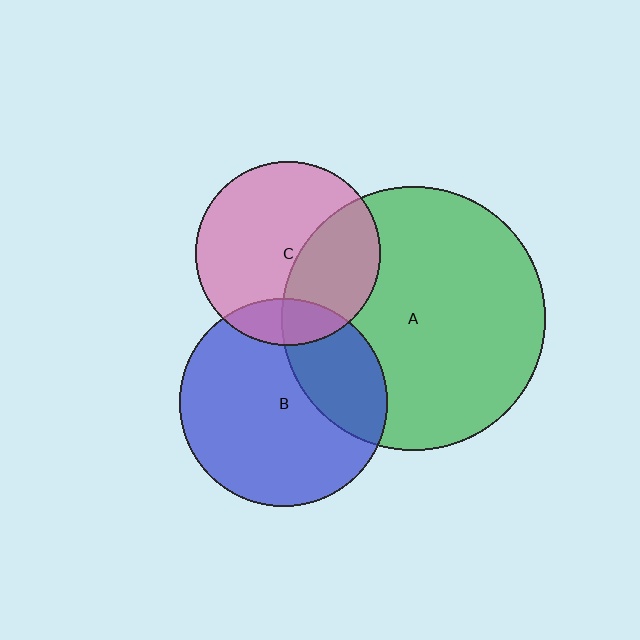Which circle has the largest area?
Circle A (green).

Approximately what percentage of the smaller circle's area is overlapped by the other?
Approximately 30%.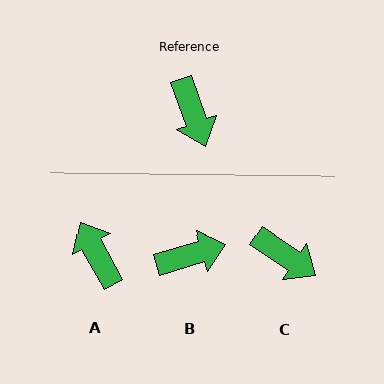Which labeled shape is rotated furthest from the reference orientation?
A, about 171 degrees away.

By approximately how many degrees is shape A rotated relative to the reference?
Approximately 171 degrees clockwise.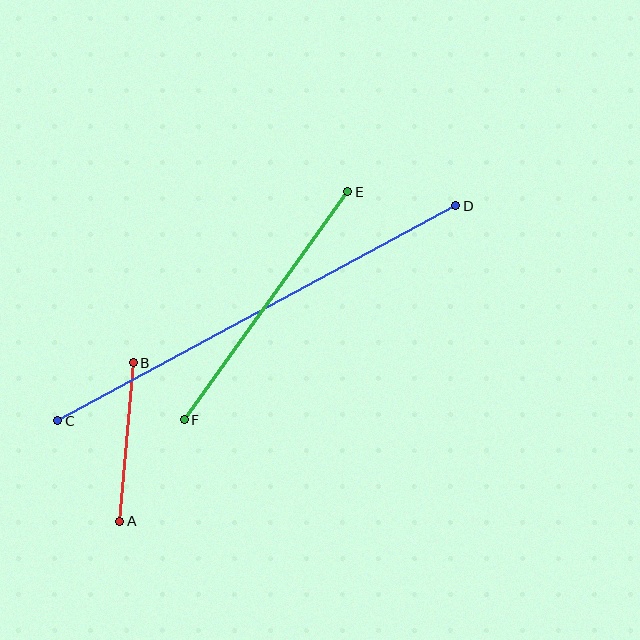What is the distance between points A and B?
The distance is approximately 159 pixels.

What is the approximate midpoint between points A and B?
The midpoint is at approximately (126, 442) pixels.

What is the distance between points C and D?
The distance is approximately 452 pixels.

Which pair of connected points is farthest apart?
Points C and D are farthest apart.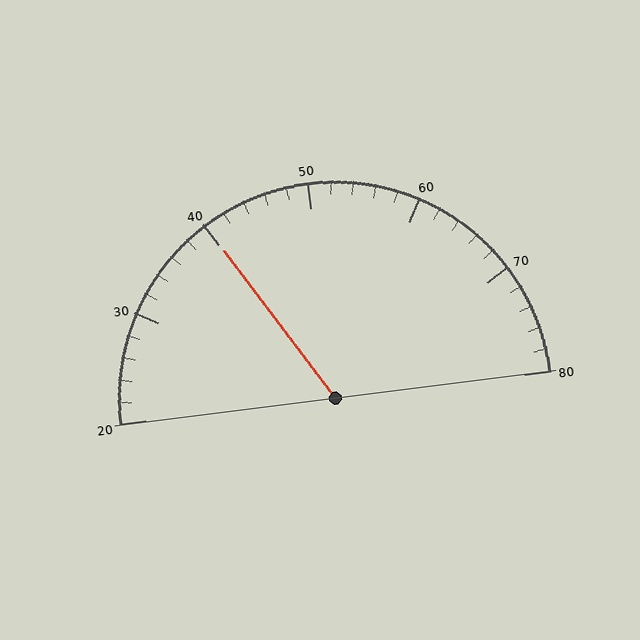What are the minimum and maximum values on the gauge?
The gauge ranges from 20 to 80.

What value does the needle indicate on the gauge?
The needle indicates approximately 40.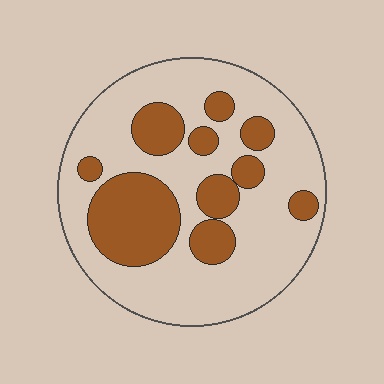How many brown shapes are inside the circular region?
10.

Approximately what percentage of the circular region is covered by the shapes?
Approximately 30%.